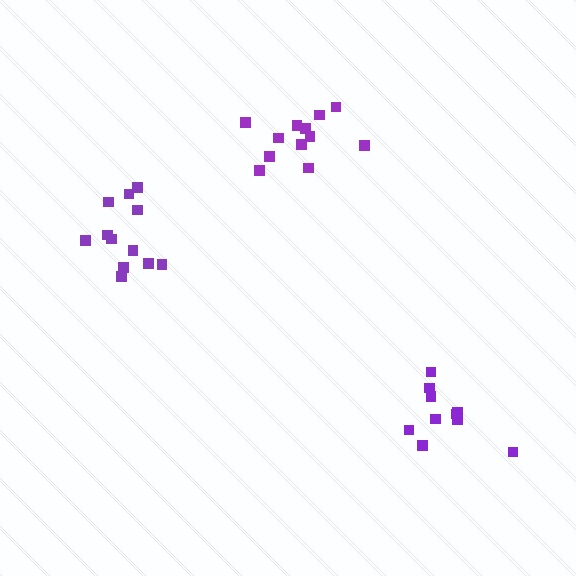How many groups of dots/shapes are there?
There are 3 groups.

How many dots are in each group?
Group 1: 12 dots, Group 2: 12 dots, Group 3: 10 dots (34 total).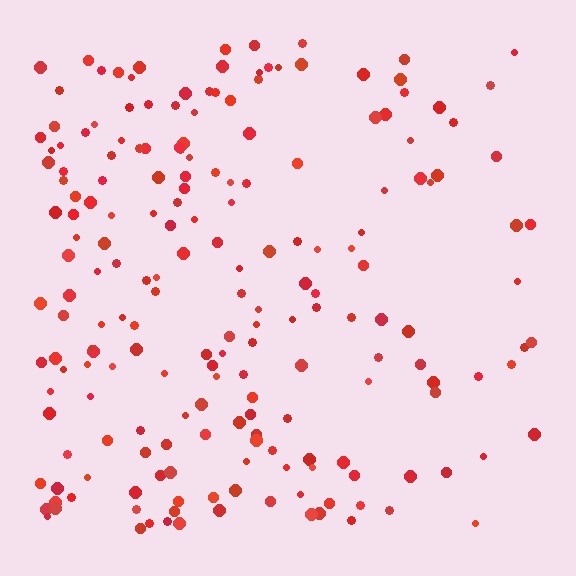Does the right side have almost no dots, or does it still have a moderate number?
Still a moderate number, just noticeably fewer than the left.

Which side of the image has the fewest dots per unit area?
The right.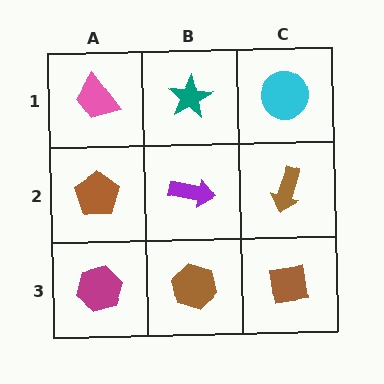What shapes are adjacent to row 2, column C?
A cyan circle (row 1, column C), a brown square (row 3, column C), a purple arrow (row 2, column B).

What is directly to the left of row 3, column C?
A brown hexagon.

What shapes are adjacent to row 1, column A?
A brown pentagon (row 2, column A), a teal star (row 1, column B).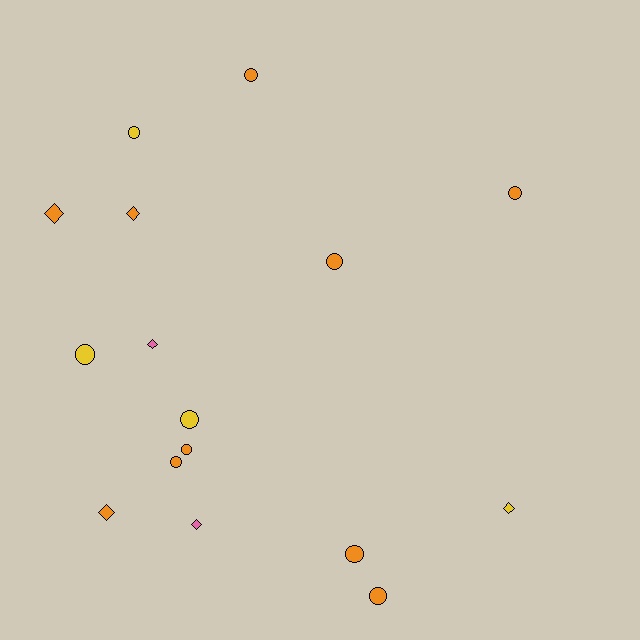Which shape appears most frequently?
Circle, with 10 objects.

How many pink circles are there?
There are no pink circles.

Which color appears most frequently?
Orange, with 10 objects.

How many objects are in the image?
There are 16 objects.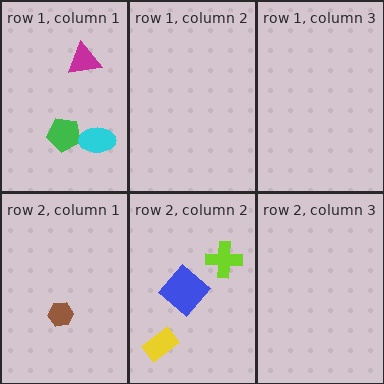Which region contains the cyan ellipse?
The row 1, column 1 region.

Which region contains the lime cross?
The row 2, column 2 region.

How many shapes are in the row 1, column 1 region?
3.